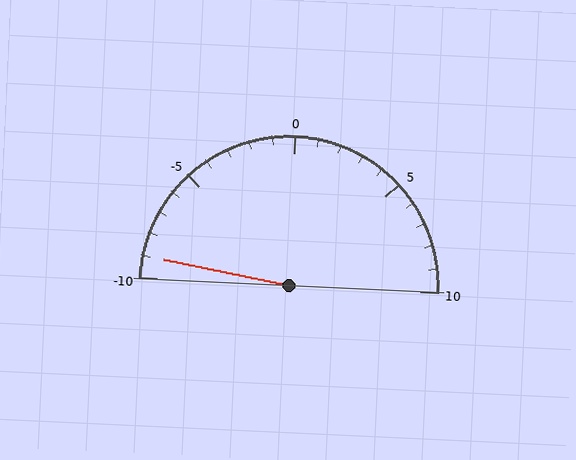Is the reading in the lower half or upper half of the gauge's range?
The reading is in the lower half of the range (-10 to 10).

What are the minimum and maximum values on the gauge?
The gauge ranges from -10 to 10.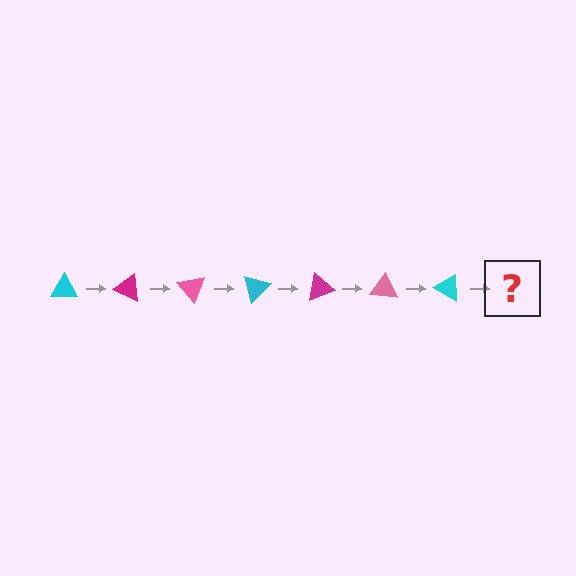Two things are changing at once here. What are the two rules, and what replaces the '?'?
The two rules are that it rotates 25 degrees each step and the color cycles through cyan, magenta, and pink. The '?' should be a magenta triangle, rotated 175 degrees from the start.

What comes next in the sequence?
The next element should be a magenta triangle, rotated 175 degrees from the start.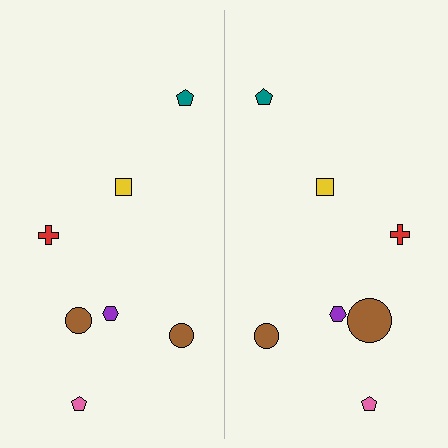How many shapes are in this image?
There are 14 shapes in this image.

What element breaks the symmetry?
The brown circle on the right side has a different size than its mirror counterpart.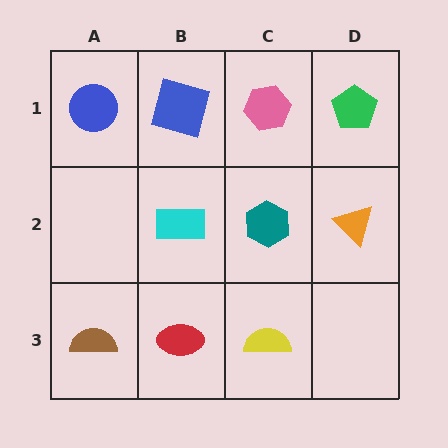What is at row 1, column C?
A pink hexagon.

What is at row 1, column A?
A blue circle.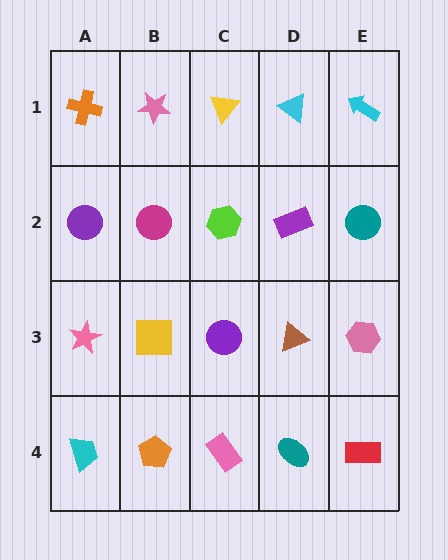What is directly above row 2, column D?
A cyan triangle.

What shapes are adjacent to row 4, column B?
A yellow square (row 3, column B), a cyan trapezoid (row 4, column A), a pink rectangle (row 4, column C).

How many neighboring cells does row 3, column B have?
4.